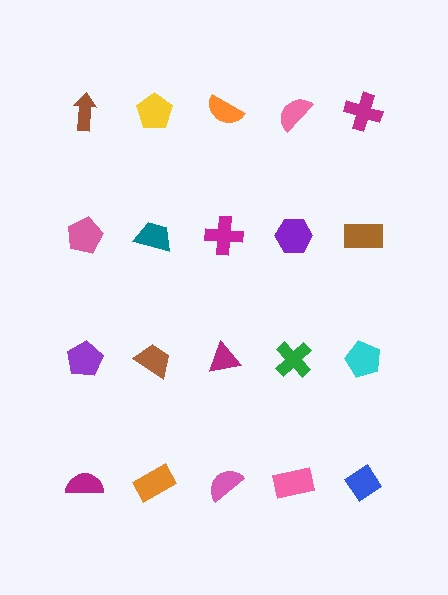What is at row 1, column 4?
A pink semicircle.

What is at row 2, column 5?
A brown rectangle.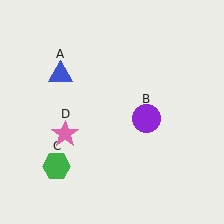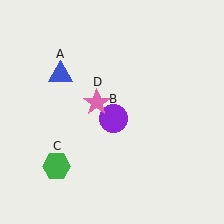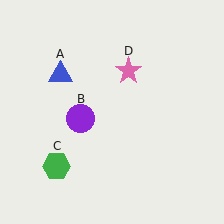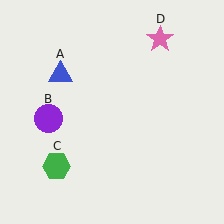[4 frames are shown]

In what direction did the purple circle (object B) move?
The purple circle (object B) moved left.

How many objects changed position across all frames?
2 objects changed position: purple circle (object B), pink star (object D).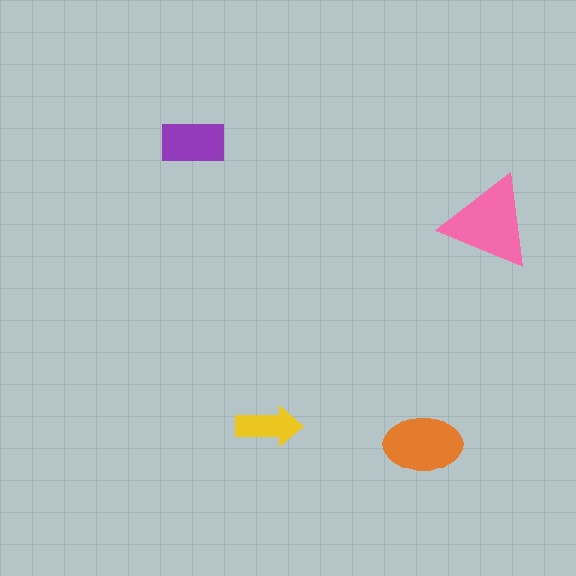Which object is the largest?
The pink triangle.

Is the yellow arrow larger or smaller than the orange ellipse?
Smaller.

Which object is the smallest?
The yellow arrow.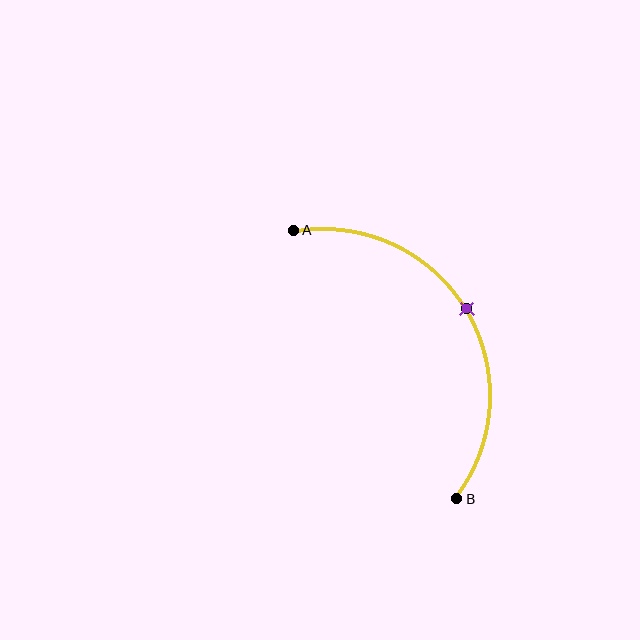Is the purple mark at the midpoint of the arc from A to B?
Yes. The purple mark lies on the arc at equal arc-length from both A and B — it is the arc midpoint.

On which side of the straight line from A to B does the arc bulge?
The arc bulges to the right of the straight line connecting A and B.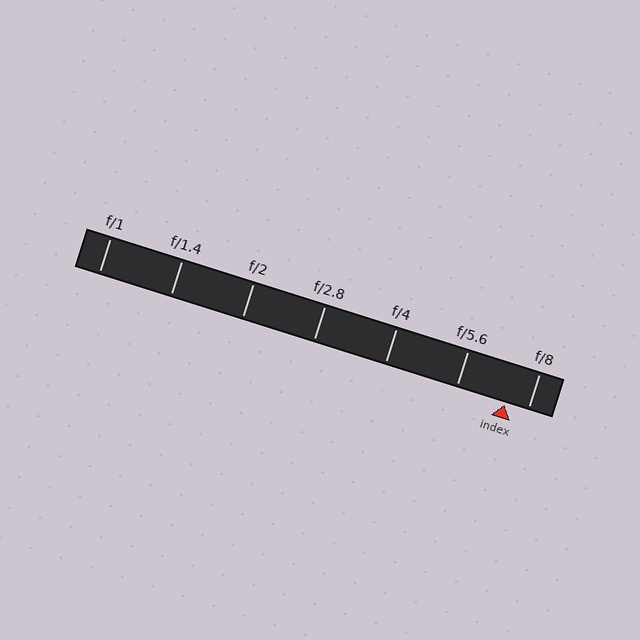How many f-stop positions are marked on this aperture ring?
There are 7 f-stop positions marked.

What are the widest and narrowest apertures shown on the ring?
The widest aperture shown is f/1 and the narrowest is f/8.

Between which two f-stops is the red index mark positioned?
The index mark is between f/5.6 and f/8.